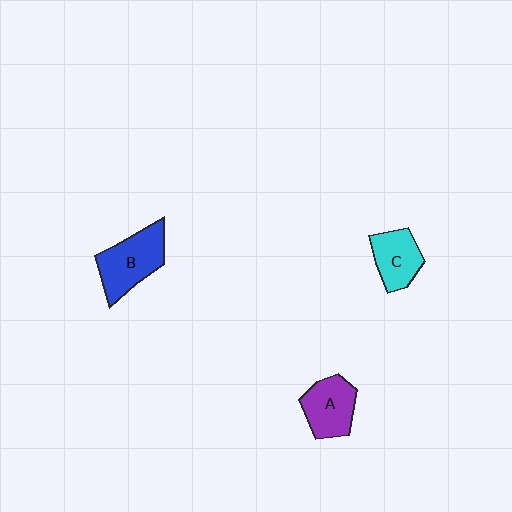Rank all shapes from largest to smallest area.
From largest to smallest: B (blue), A (purple), C (cyan).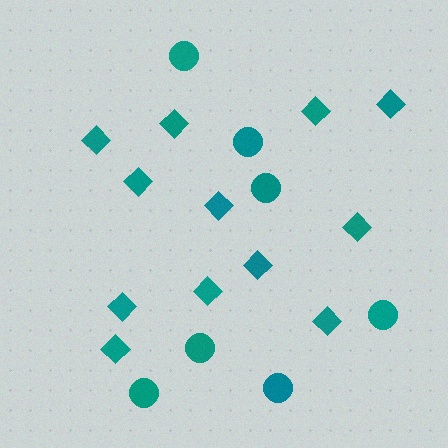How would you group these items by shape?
There are 2 groups: one group of circles (7) and one group of diamonds (12).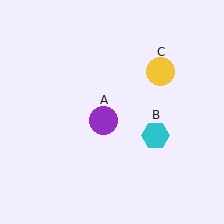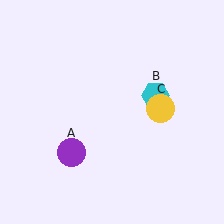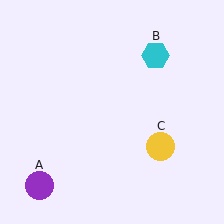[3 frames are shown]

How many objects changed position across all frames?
3 objects changed position: purple circle (object A), cyan hexagon (object B), yellow circle (object C).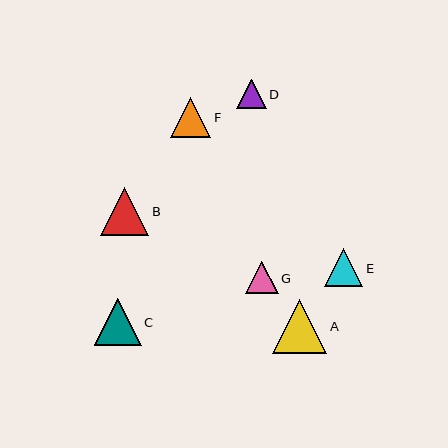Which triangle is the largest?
Triangle A is the largest with a size of approximately 55 pixels.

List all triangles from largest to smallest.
From largest to smallest: A, B, C, F, E, G, D.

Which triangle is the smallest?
Triangle D is the smallest with a size of approximately 29 pixels.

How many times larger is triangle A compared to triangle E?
Triangle A is approximately 1.4 times the size of triangle E.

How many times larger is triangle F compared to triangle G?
Triangle F is approximately 1.3 times the size of triangle G.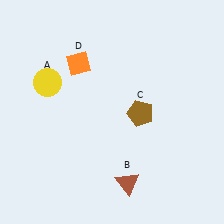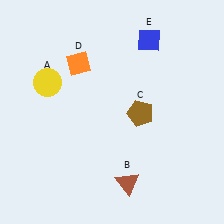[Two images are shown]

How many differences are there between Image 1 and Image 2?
There is 1 difference between the two images.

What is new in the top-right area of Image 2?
A blue diamond (E) was added in the top-right area of Image 2.